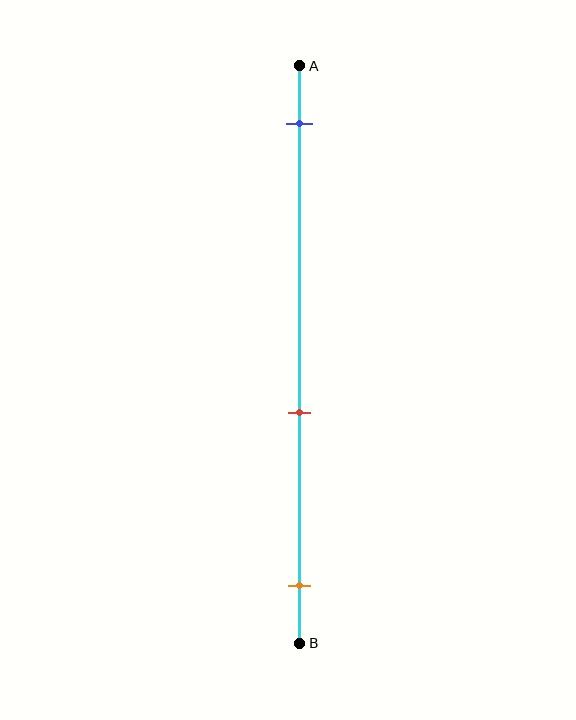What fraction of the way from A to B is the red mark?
The red mark is approximately 60% (0.6) of the way from A to B.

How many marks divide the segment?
There are 3 marks dividing the segment.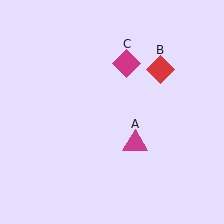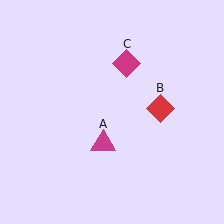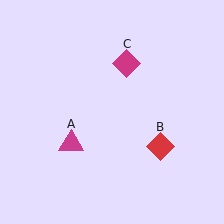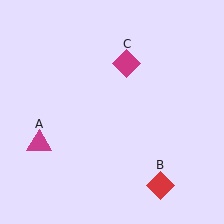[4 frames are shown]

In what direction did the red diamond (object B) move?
The red diamond (object B) moved down.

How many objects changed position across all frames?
2 objects changed position: magenta triangle (object A), red diamond (object B).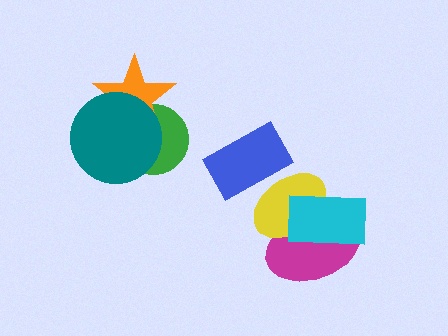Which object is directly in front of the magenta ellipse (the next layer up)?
The yellow ellipse is directly in front of the magenta ellipse.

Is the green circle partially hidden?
Yes, it is partially covered by another shape.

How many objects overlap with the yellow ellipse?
3 objects overlap with the yellow ellipse.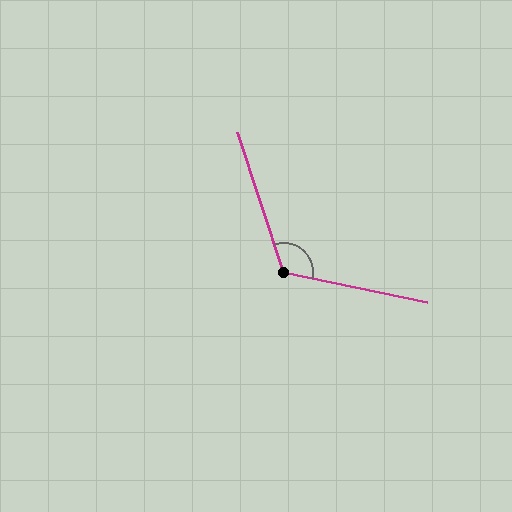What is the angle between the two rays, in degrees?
Approximately 120 degrees.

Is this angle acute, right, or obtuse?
It is obtuse.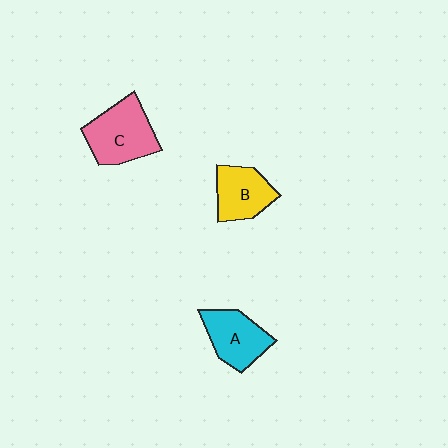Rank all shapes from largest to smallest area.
From largest to smallest: C (pink), A (cyan), B (yellow).